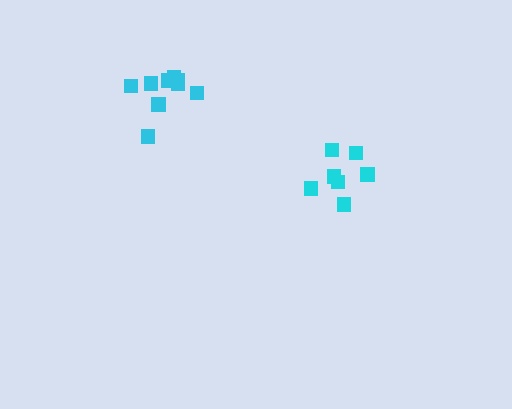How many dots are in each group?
Group 1: 7 dots, Group 2: 9 dots (16 total).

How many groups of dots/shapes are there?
There are 2 groups.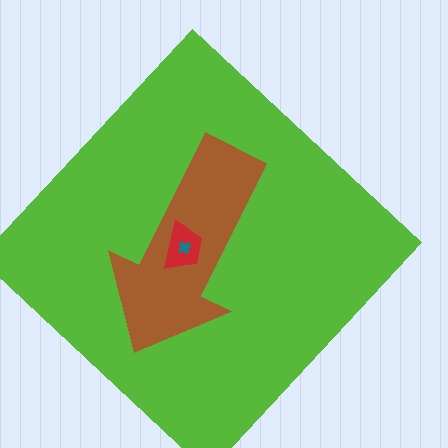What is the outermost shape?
The lime diamond.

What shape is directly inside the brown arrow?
The red trapezoid.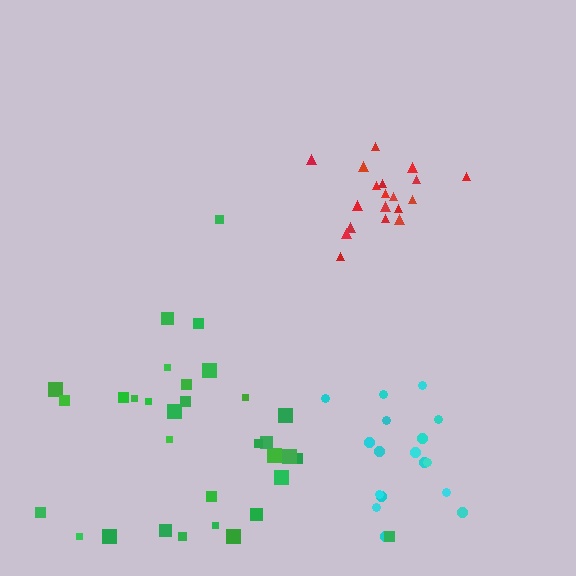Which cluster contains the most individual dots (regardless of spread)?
Green (32).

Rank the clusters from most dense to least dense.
cyan, red, green.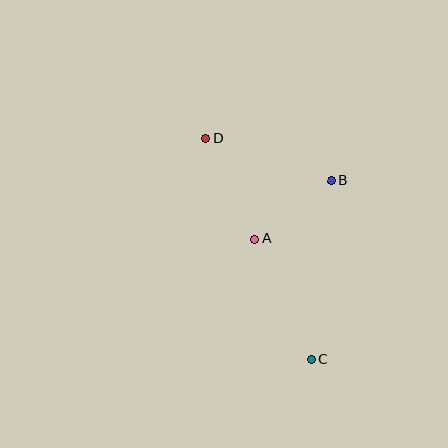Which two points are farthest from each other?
Points C and D are farthest from each other.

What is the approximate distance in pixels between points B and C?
The distance between B and C is approximately 179 pixels.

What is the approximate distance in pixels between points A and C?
The distance between A and C is approximately 133 pixels.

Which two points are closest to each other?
Points A and B are closest to each other.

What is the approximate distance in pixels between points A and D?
The distance between A and D is approximately 112 pixels.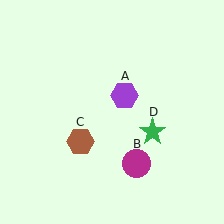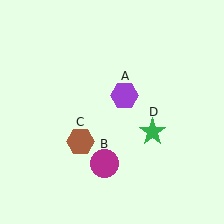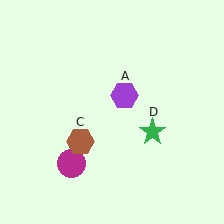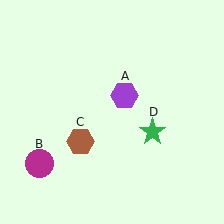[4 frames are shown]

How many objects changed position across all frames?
1 object changed position: magenta circle (object B).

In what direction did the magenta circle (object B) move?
The magenta circle (object B) moved left.